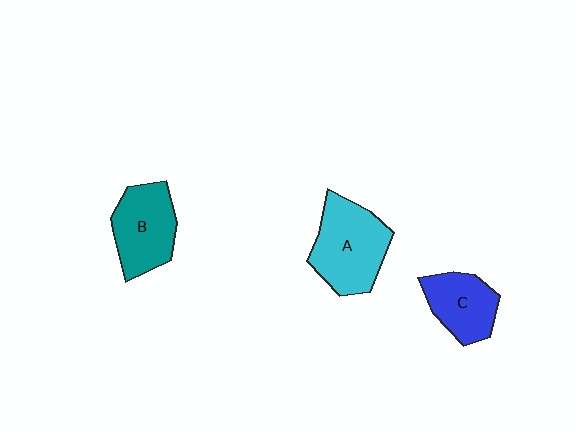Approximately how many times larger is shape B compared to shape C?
Approximately 1.2 times.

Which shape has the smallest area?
Shape C (blue).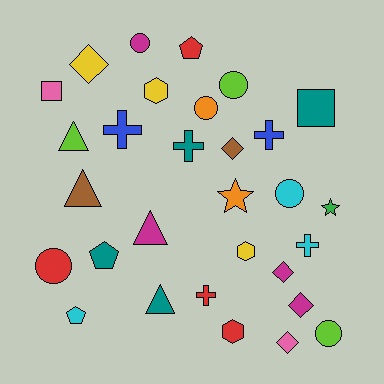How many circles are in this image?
There are 6 circles.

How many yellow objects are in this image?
There are 3 yellow objects.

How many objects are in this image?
There are 30 objects.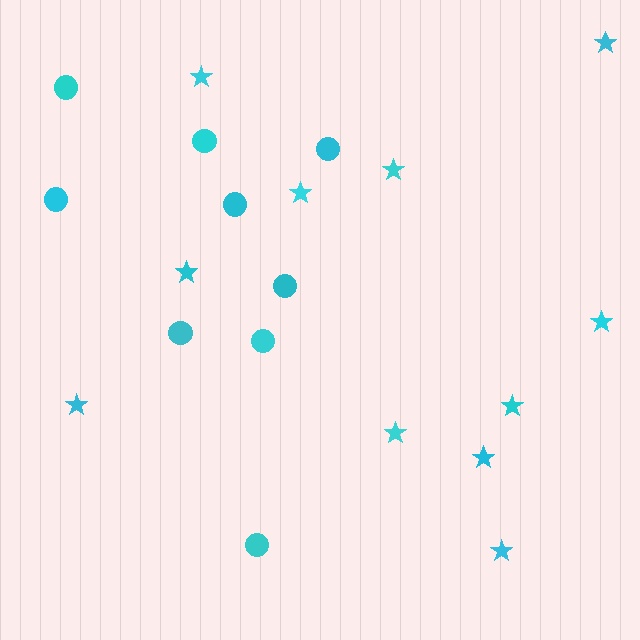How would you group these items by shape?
There are 2 groups: one group of circles (9) and one group of stars (11).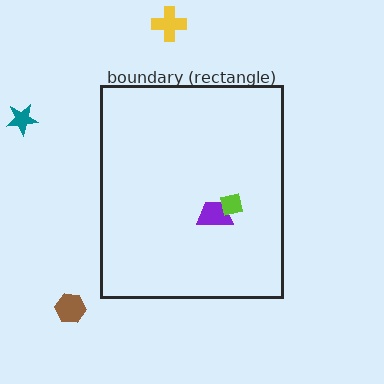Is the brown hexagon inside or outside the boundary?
Outside.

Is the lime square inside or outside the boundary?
Inside.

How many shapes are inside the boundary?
2 inside, 3 outside.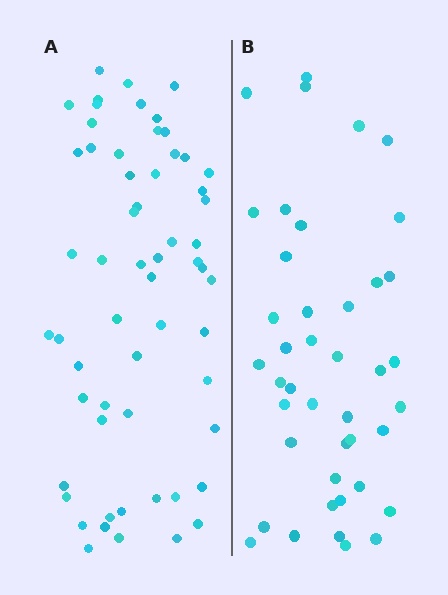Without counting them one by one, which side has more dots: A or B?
Region A (the left region) has more dots.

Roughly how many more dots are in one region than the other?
Region A has approximately 15 more dots than region B.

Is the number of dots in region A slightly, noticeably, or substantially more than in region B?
Region A has noticeably more, but not dramatically so. The ratio is roughly 1.4 to 1.